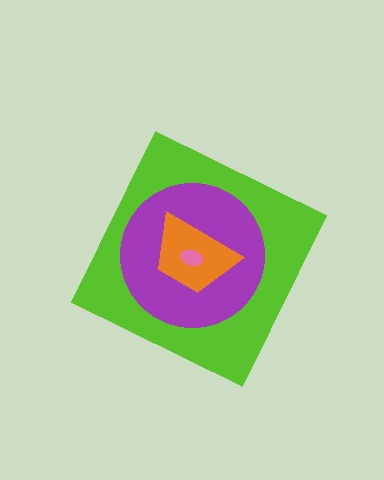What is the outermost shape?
The lime diamond.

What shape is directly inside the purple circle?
The orange trapezoid.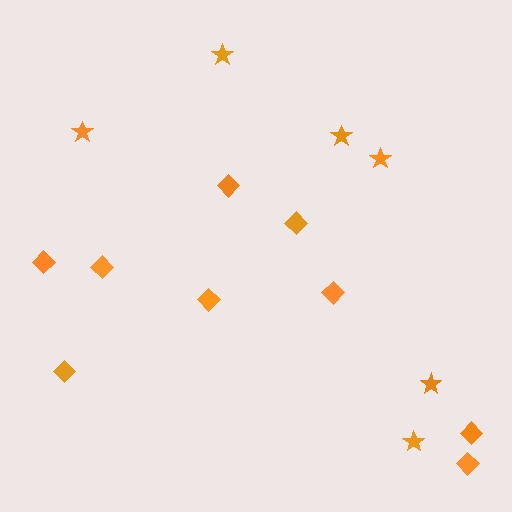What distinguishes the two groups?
There are 2 groups: one group of stars (6) and one group of diamonds (9).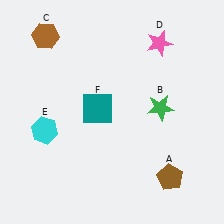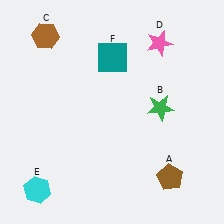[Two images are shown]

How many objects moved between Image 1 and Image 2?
2 objects moved between the two images.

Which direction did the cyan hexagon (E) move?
The cyan hexagon (E) moved down.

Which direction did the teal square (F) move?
The teal square (F) moved up.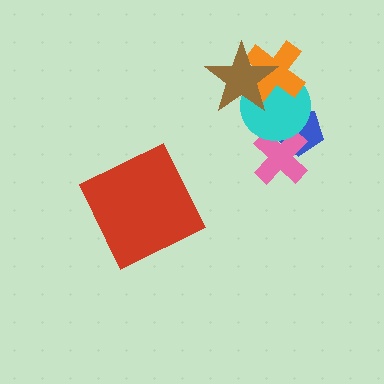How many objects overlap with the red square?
0 objects overlap with the red square.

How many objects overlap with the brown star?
2 objects overlap with the brown star.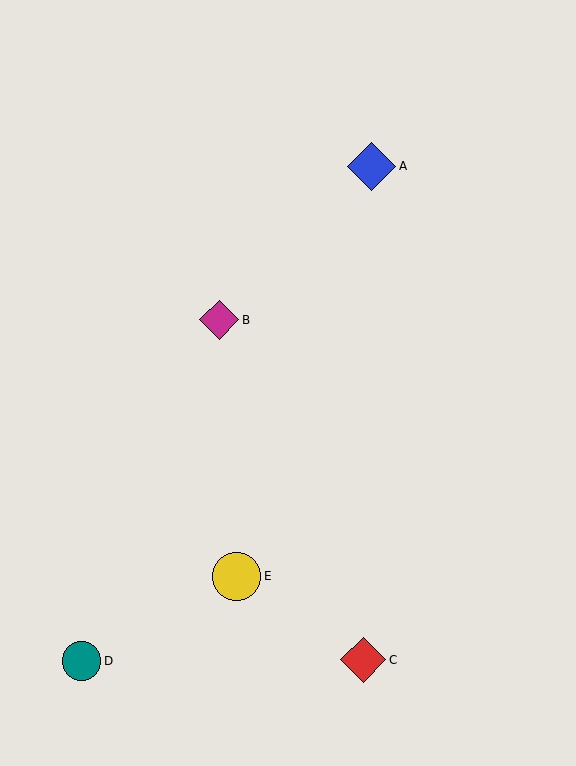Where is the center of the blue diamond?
The center of the blue diamond is at (372, 166).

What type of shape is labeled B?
Shape B is a magenta diamond.